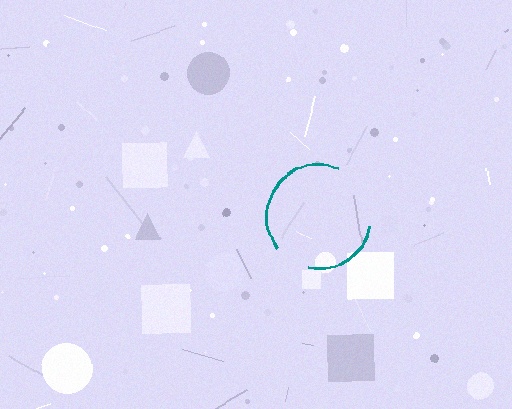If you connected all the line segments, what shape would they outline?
They would outline a circle.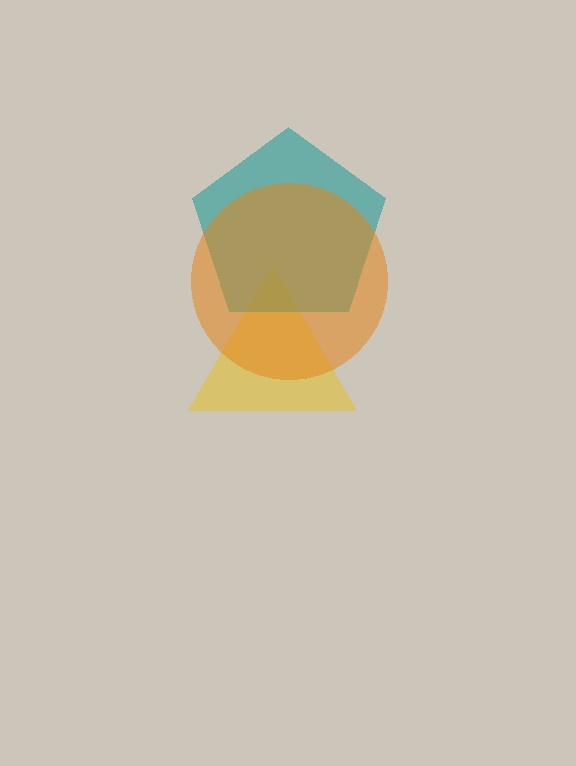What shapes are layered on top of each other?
The layered shapes are: a yellow triangle, a teal pentagon, an orange circle.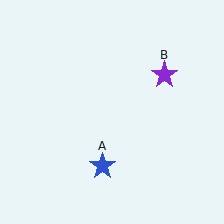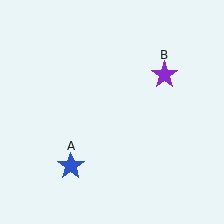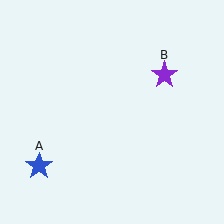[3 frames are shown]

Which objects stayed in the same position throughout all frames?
Purple star (object B) remained stationary.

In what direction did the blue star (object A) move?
The blue star (object A) moved left.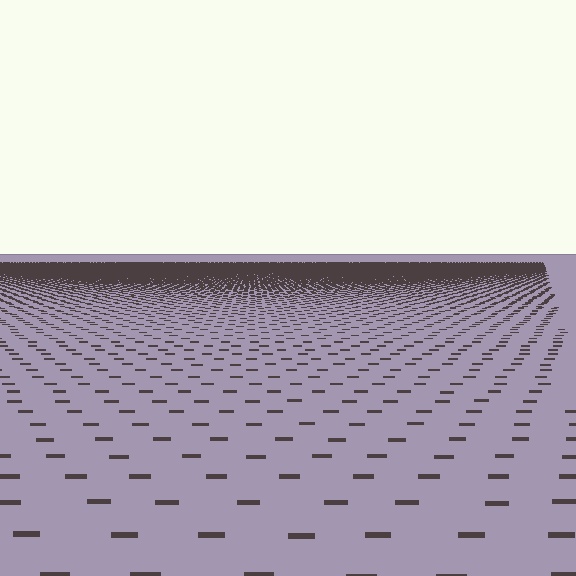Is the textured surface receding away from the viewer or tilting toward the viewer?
The surface is receding away from the viewer. Texture elements get smaller and denser toward the top.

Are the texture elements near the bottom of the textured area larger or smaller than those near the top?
Larger. Near the bottom, elements are closer to the viewer and appear at a bigger on-screen size.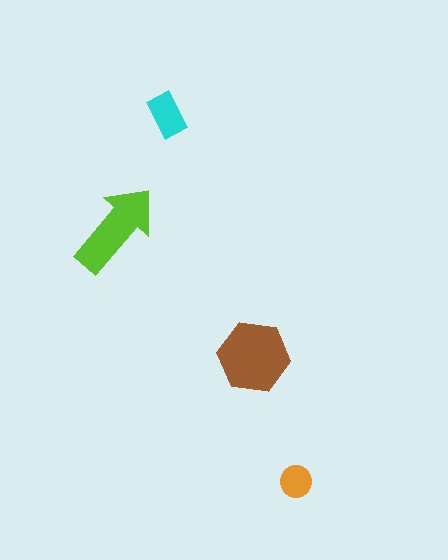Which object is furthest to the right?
The orange circle is rightmost.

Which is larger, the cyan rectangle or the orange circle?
The cyan rectangle.